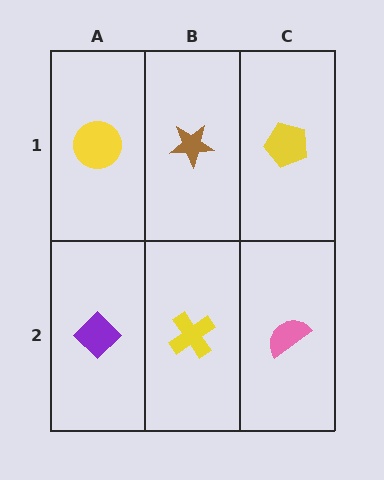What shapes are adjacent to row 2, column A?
A yellow circle (row 1, column A), a yellow cross (row 2, column B).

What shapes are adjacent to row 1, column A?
A purple diamond (row 2, column A), a brown star (row 1, column B).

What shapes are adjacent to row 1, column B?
A yellow cross (row 2, column B), a yellow circle (row 1, column A), a yellow pentagon (row 1, column C).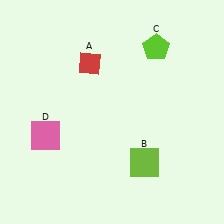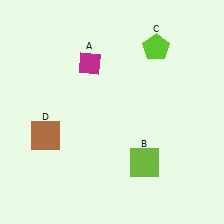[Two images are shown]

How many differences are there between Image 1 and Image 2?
There are 2 differences between the two images.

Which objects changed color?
A changed from red to magenta. D changed from pink to brown.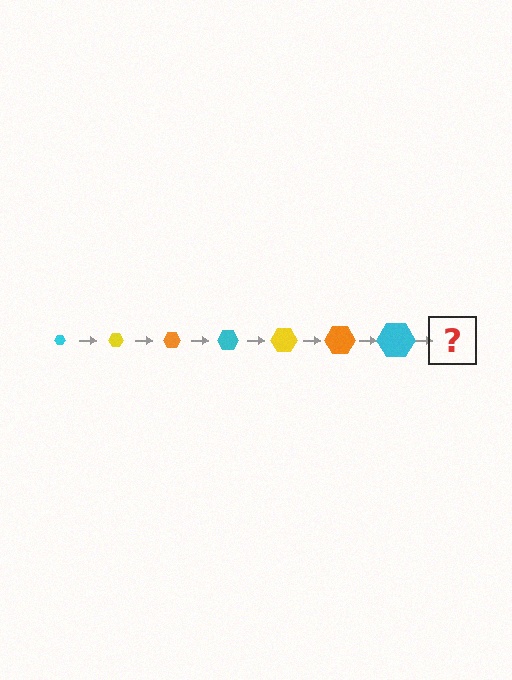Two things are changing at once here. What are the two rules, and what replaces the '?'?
The two rules are that the hexagon grows larger each step and the color cycles through cyan, yellow, and orange. The '?' should be a yellow hexagon, larger than the previous one.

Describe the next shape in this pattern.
It should be a yellow hexagon, larger than the previous one.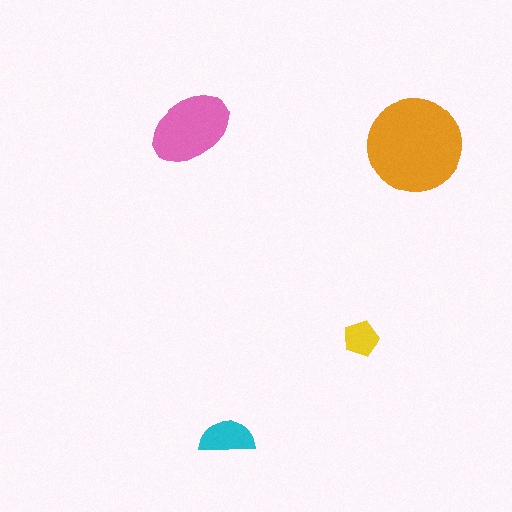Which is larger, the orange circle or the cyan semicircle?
The orange circle.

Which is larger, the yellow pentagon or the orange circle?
The orange circle.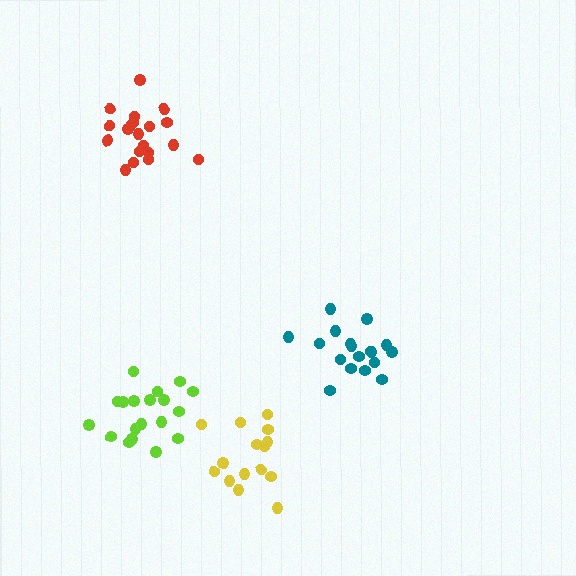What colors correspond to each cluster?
The clusters are colored: teal, lime, red, yellow.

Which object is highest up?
The red cluster is topmost.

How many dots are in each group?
Group 1: 18 dots, Group 2: 19 dots, Group 3: 20 dots, Group 4: 15 dots (72 total).